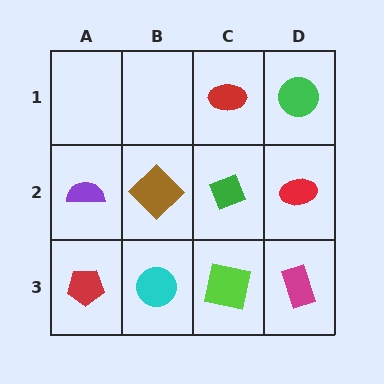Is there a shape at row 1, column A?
No, that cell is empty.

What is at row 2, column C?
A green diamond.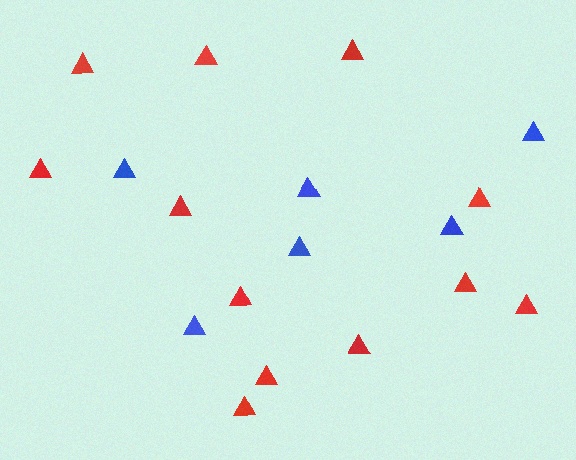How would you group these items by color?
There are 2 groups: one group of blue triangles (6) and one group of red triangles (12).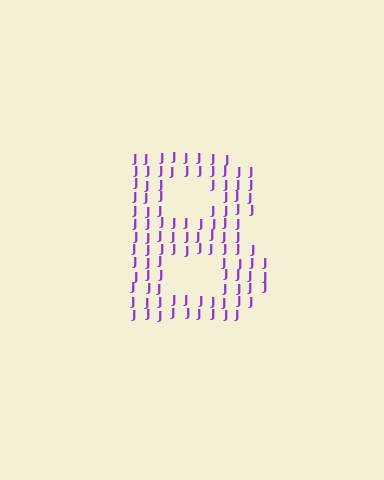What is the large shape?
The large shape is the letter B.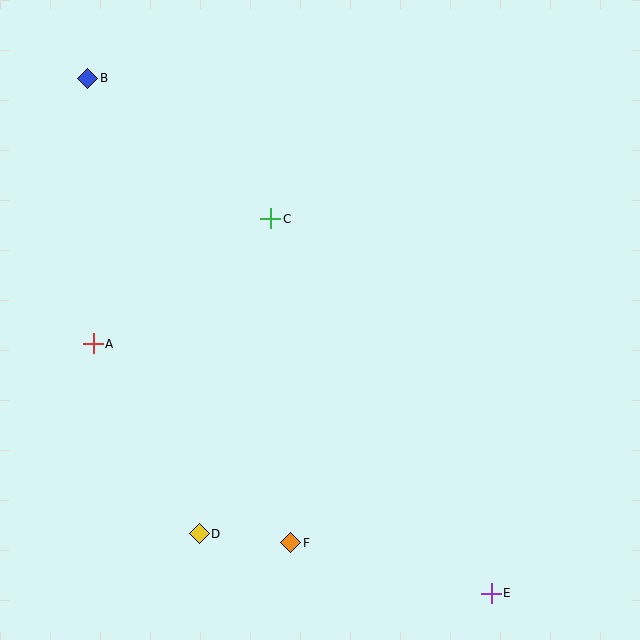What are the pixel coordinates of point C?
Point C is at (271, 219).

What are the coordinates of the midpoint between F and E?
The midpoint between F and E is at (391, 568).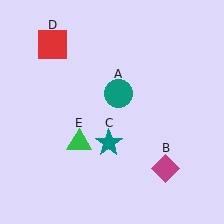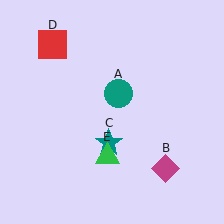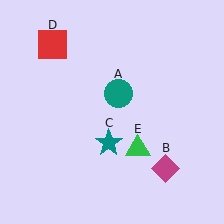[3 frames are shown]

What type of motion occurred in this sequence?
The green triangle (object E) rotated counterclockwise around the center of the scene.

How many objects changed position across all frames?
1 object changed position: green triangle (object E).